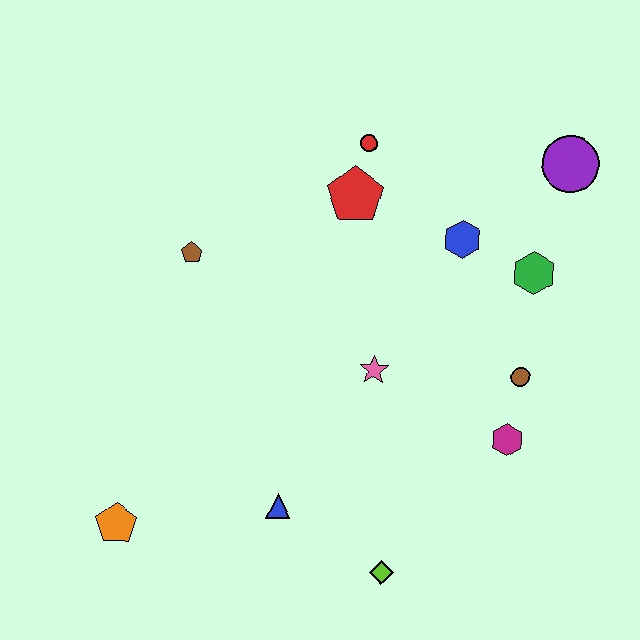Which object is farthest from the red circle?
The orange pentagon is farthest from the red circle.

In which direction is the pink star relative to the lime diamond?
The pink star is above the lime diamond.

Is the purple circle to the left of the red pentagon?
No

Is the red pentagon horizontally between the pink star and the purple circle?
No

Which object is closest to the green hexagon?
The blue hexagon is closest to the green hexagon.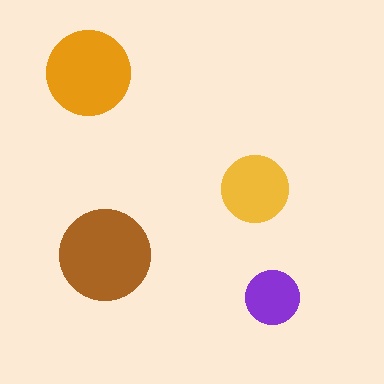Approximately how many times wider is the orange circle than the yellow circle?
About 1.5 times wider.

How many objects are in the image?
There are 4 objects in the image.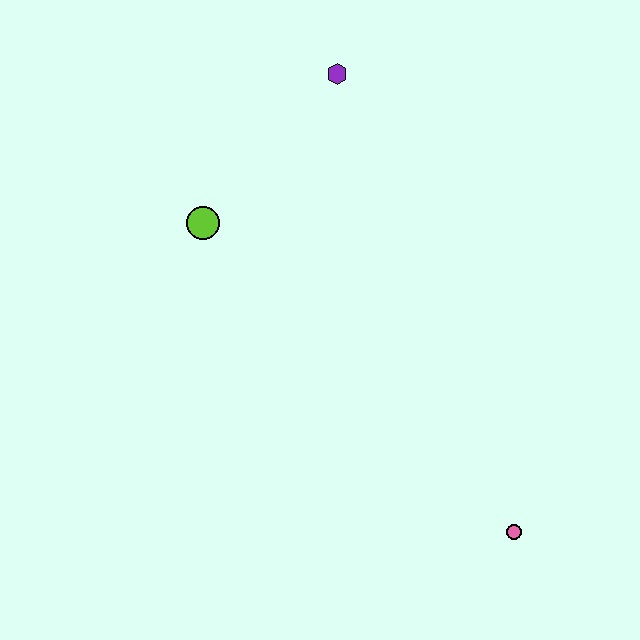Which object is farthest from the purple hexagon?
The pink circle is farthest from the purple hexagon.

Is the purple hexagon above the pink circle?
Yes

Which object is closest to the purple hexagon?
The lime circle is closest to the purple hexagon.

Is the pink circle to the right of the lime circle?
Yes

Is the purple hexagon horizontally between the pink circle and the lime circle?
Yes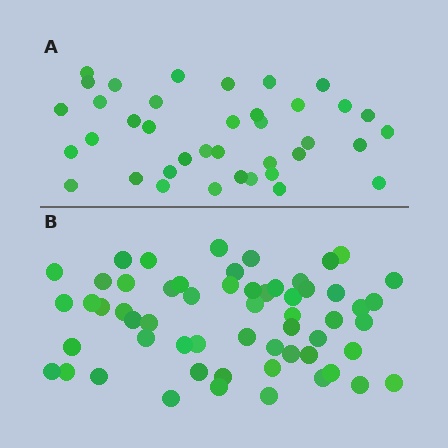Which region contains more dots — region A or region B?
Region B (the bottom region) has more dots.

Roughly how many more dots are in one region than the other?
Region B has approximately 20 more dots than region A.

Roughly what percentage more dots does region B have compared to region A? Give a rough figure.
About 55% more.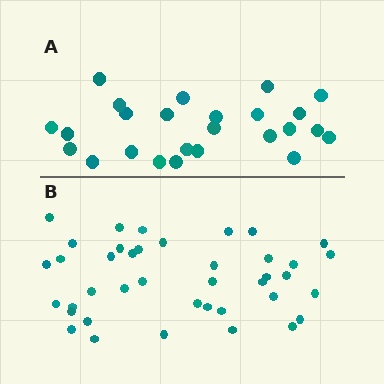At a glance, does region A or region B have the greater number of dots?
Region B (the bottom region) has more dots.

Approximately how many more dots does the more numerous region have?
Region B has approximately 15 more dots than region A.